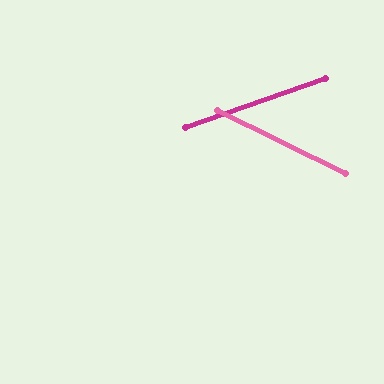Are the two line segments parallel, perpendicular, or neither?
Neither parallel nor perpendicular — they differ by about 45°.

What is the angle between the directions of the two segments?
Approximately 45 degrees.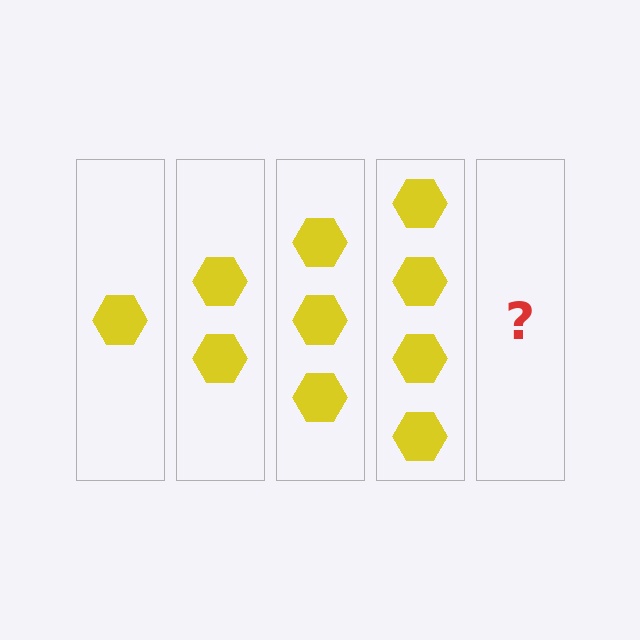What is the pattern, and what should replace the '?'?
The pattern is that each step adds one more hexagon. The '?' should be 5 hexagons.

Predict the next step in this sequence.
The next step is 5 hexagons.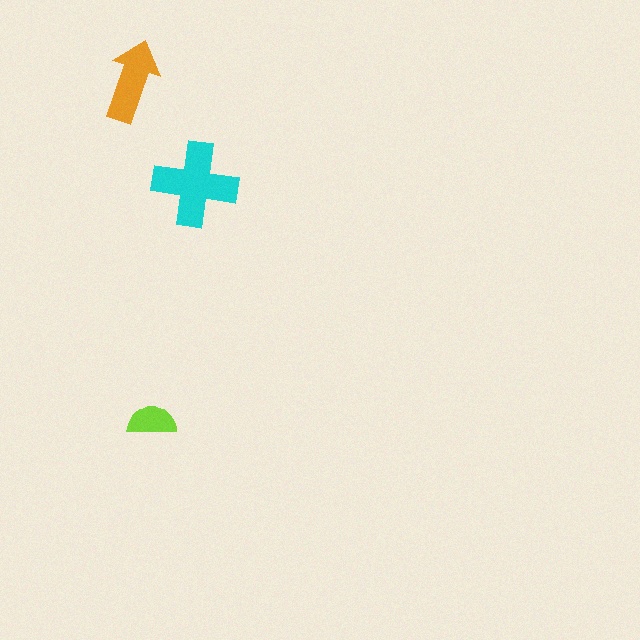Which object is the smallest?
The lime semicircle.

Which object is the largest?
The cyan cross.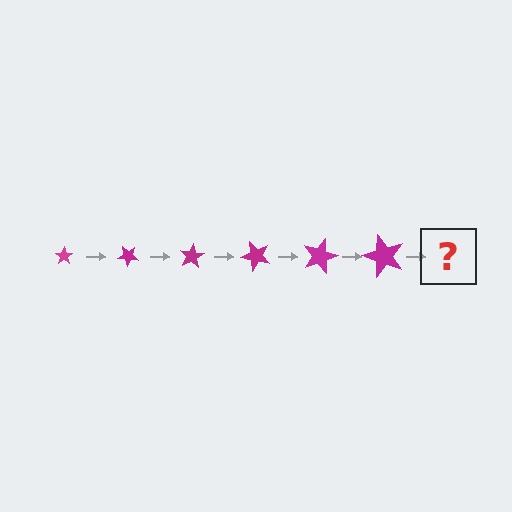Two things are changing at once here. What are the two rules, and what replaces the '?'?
The two rules are that the star grows larger each step and it rotates 40 degrees each step. The '?' should be a star, larger than the previous one and rotated 240 degrees from the start.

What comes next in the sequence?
The next element should be a star, larger than the previous one and rotated 240 degrees from the start.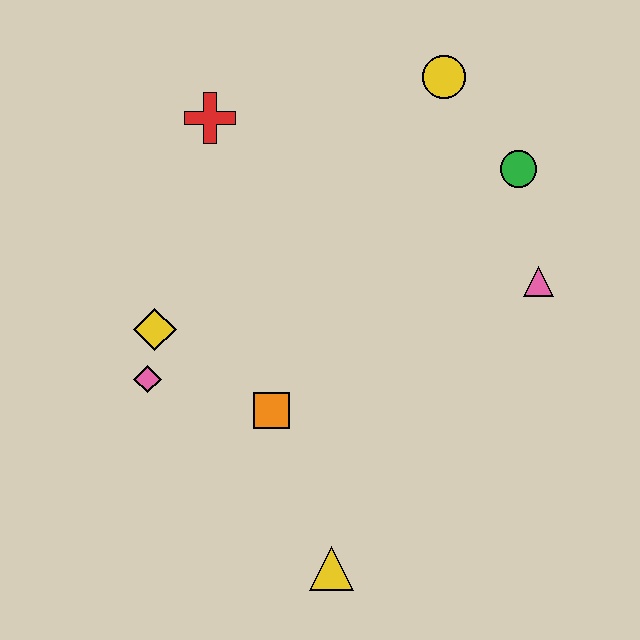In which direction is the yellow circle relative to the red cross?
The yellow circle is to the right of the red cross.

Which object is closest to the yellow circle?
The green circle is closest to the yellow circle.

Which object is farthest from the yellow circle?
The yellow triangle is farthest from the yellow circle.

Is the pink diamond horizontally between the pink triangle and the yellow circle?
No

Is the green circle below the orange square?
No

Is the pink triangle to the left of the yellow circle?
No